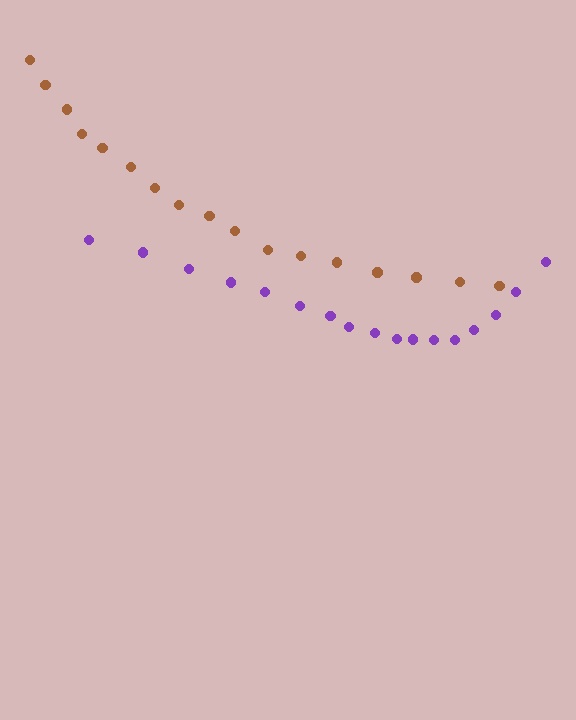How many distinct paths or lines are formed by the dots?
There are 2 distinct paths.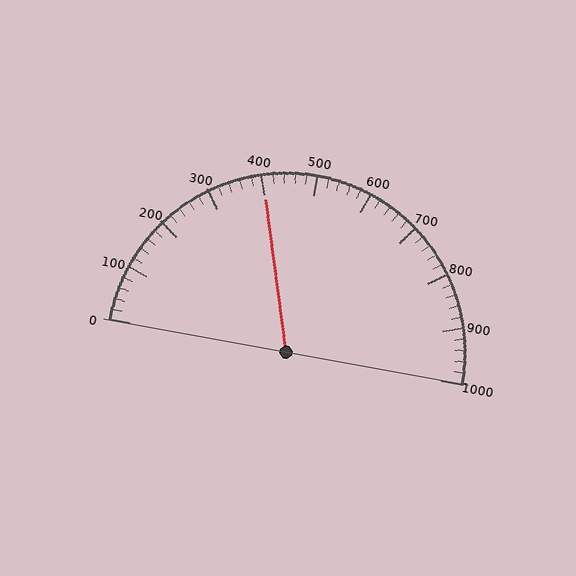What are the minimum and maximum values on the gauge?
The gauge ranges from 0 to 1000.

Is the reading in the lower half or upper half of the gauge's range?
The reading is in the lower half of the range (0 to 1000).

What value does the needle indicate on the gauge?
The needle indicates approximately 400.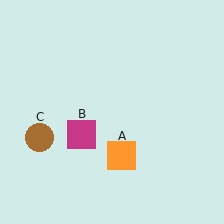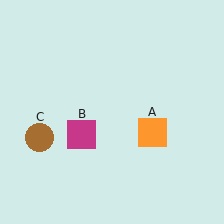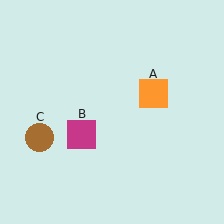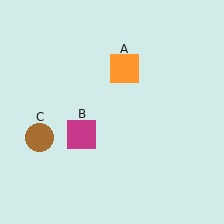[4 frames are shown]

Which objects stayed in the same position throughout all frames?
Magenta square (object B) and brown circle (object C) remained stationary.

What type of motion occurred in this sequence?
The orange square (object A) rotated counterclockwise around the center of the scene.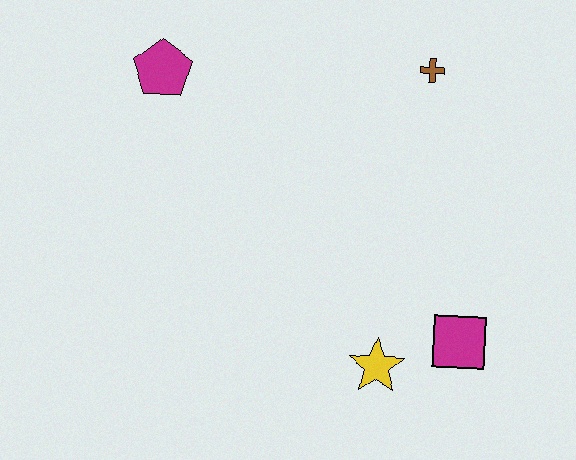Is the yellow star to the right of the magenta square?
No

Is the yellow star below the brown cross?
Yes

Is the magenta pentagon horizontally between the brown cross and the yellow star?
No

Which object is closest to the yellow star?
The magenta square is closest to the yellow star.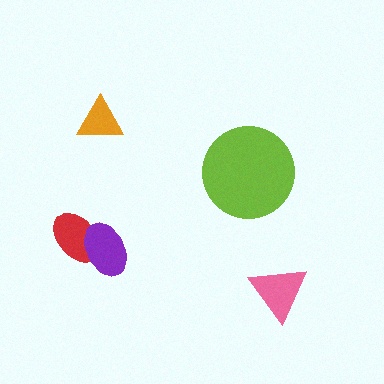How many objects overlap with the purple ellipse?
1 object overlaps with the purple ellipse.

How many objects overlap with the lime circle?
0 objects overlap with the lime circle.